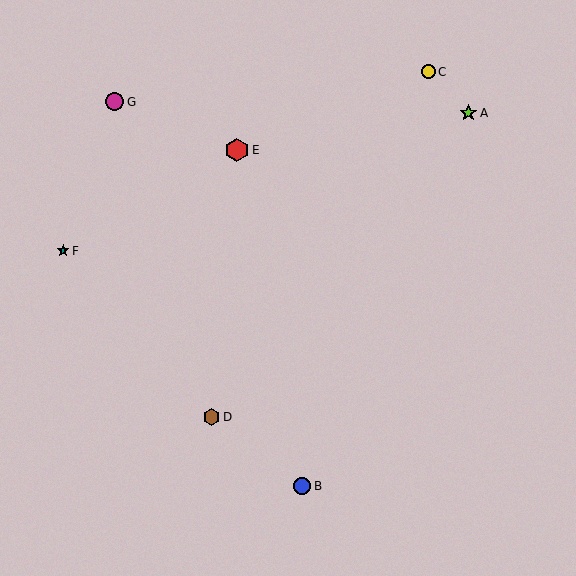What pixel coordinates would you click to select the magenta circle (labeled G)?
Click at (115, 102) to select the magenta circle G.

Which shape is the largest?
The red hexagon (labeled E) is the largest.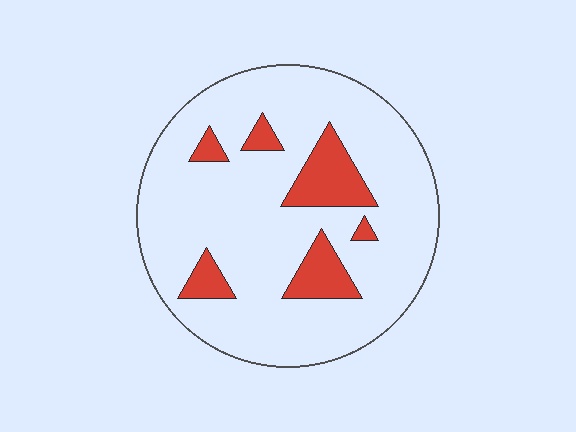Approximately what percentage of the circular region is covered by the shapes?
Approximately 15%.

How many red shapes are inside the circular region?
6.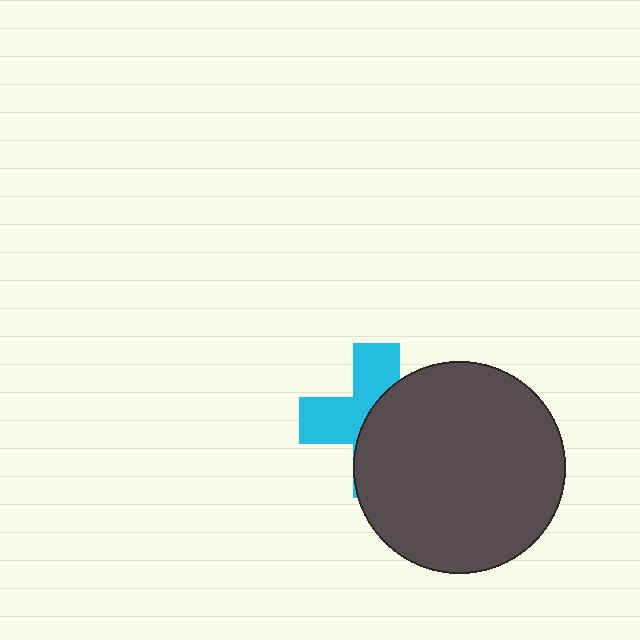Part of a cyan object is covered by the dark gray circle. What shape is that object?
It is a cross.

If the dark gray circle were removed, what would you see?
You would see the complete cyan cross.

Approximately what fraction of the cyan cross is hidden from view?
Roughly 56% of the cyan cross is hidden behind the dark gray circle.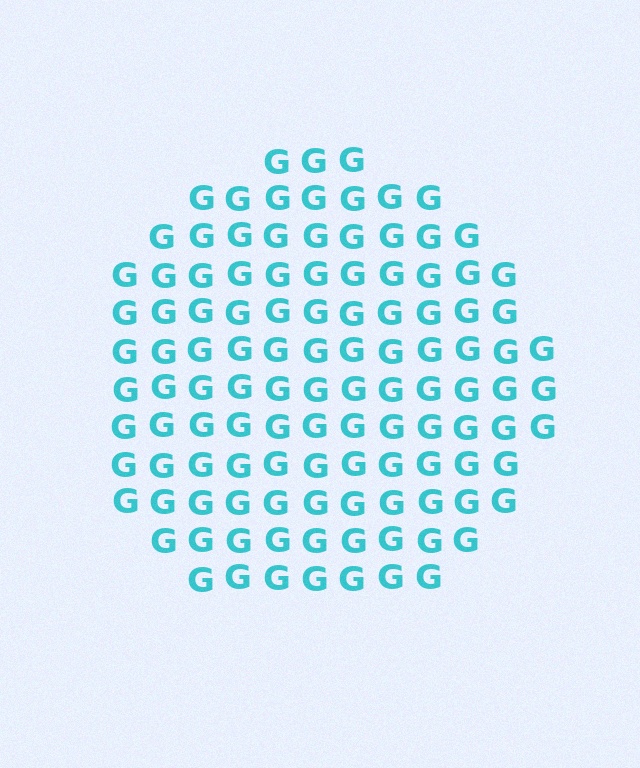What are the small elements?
The small elements are letter G's.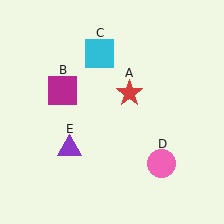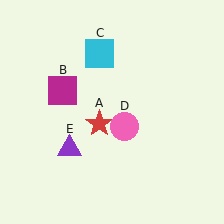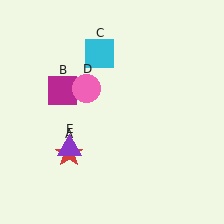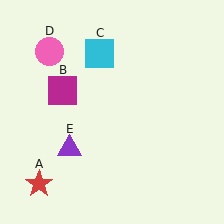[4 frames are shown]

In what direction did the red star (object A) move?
The red star (object A) moved down and to the left.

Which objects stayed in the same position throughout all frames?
Magenta square (object B) and cyan square (object C) and purple triangle (object E) remained stationary.